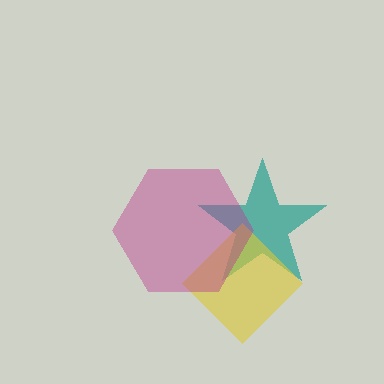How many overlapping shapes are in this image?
There are 3 overlapping shapes in the image.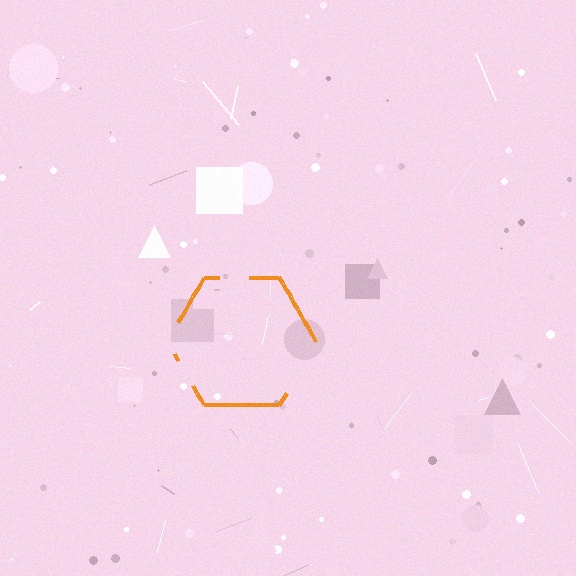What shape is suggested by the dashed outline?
The dashed outline suggests a hexagon.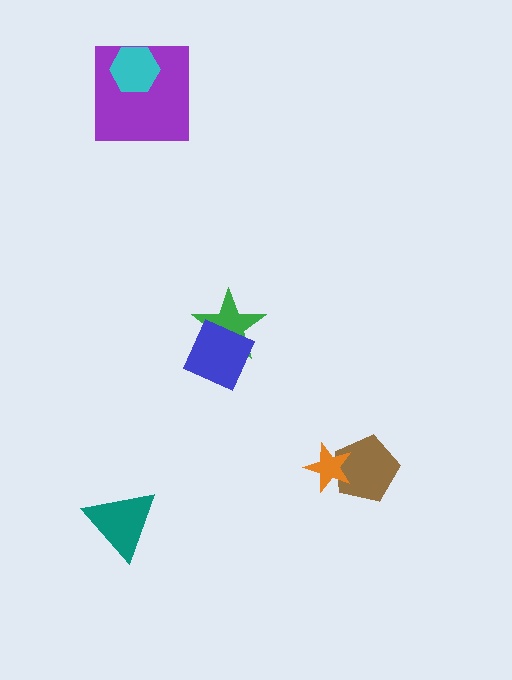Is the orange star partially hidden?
No, no other shape covers it.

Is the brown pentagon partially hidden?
Yes, it is partially covered by another shape.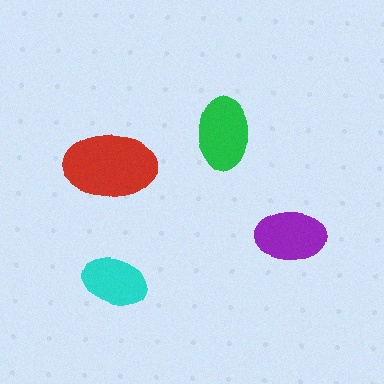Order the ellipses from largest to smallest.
the red one, the green one, the purple one, the cyan one.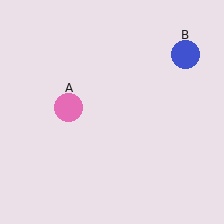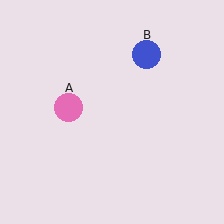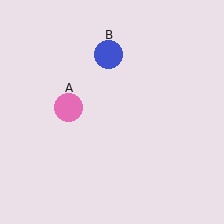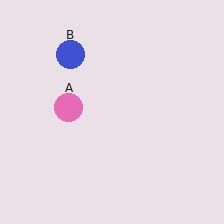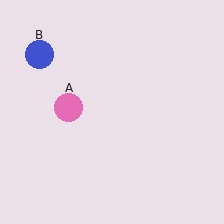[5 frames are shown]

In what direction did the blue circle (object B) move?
The blue circle (object B) moved left.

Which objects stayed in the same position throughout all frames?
Pink circle (object A) remained stationary.